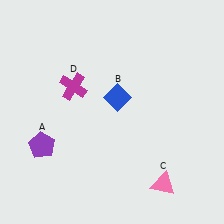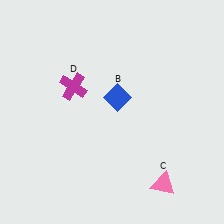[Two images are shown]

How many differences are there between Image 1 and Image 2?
There is 1 difference between the two images.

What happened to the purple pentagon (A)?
The purple pentagon (A) was removed in Image 2. It was in the bottom-left area of Image 1.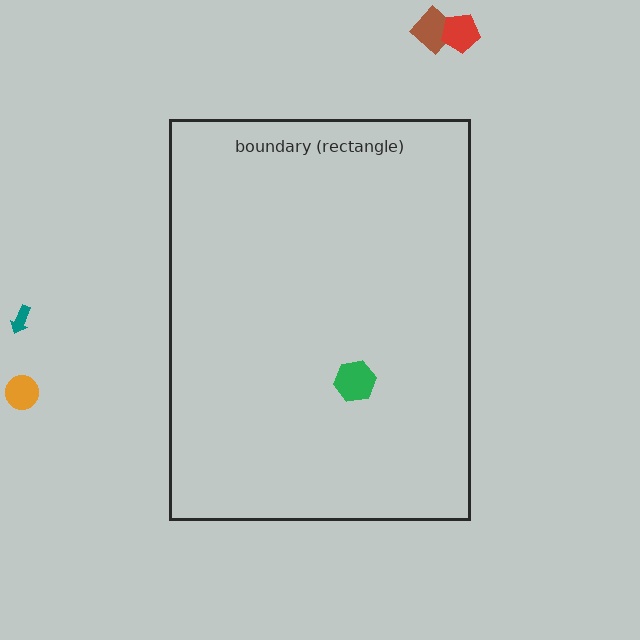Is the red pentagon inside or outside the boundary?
Outside.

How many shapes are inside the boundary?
1 inside, 4 outside.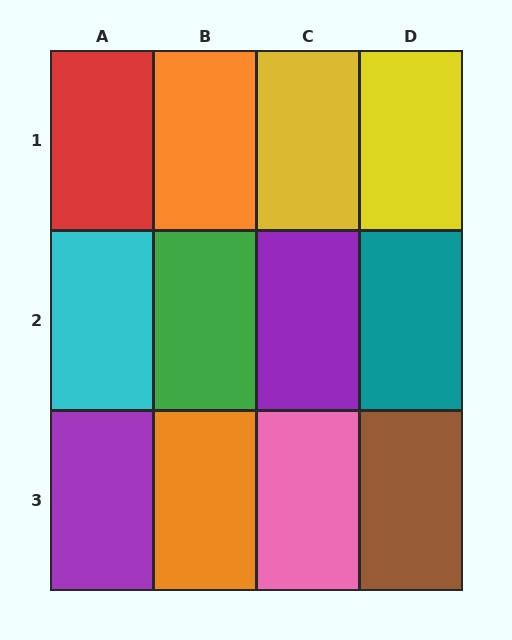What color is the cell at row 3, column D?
Brown.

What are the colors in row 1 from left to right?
Red, orange, yellow, yellow.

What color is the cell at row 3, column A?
Purple.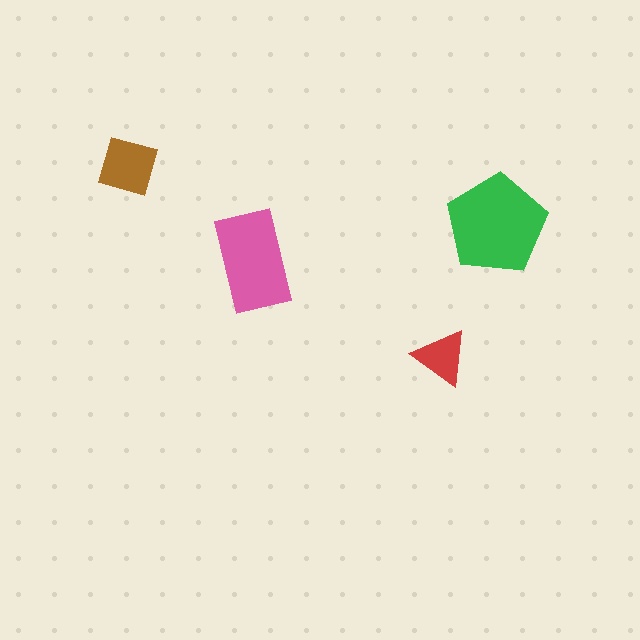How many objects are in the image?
There are 4 objects in the image.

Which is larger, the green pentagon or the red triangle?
The green pentagon.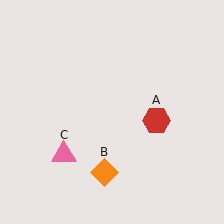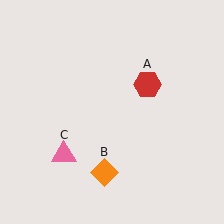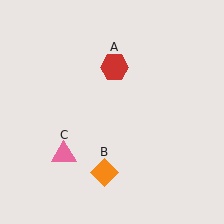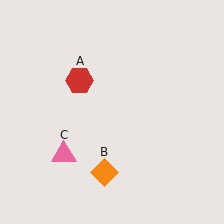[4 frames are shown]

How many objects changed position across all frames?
1 object changed position: red hexagon (object A).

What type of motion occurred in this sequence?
The red hexagon (object A) rotated counterclockwise around the center of the scene.